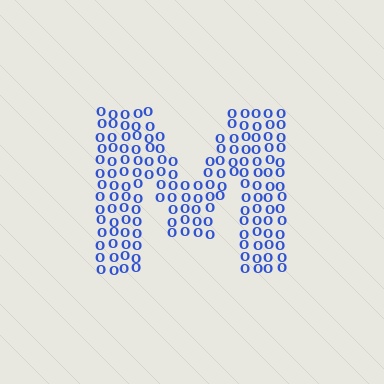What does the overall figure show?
The overall figure shows the letter M.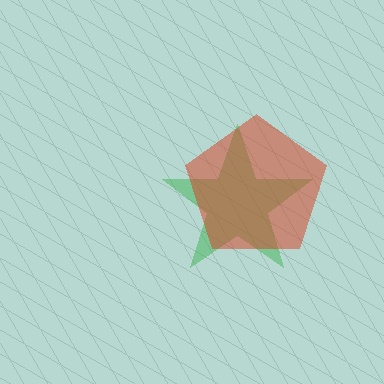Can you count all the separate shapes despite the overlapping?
Yes, there are 2 separate shapes.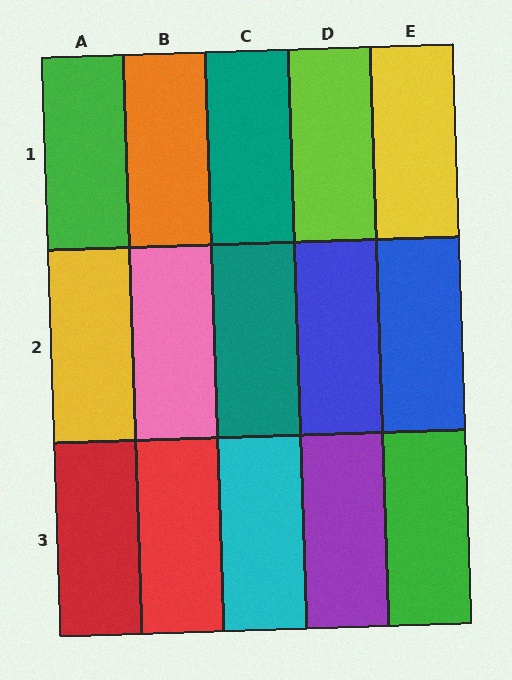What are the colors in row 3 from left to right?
Red, red, cyan, purple, green.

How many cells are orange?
1 cell is orange.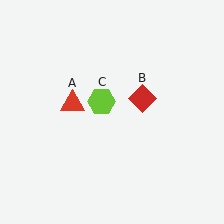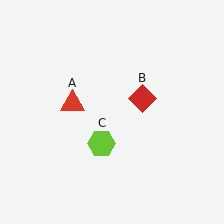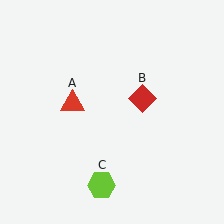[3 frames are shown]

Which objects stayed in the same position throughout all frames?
Red triangle (object A) and red diamond (object B) remained stationary.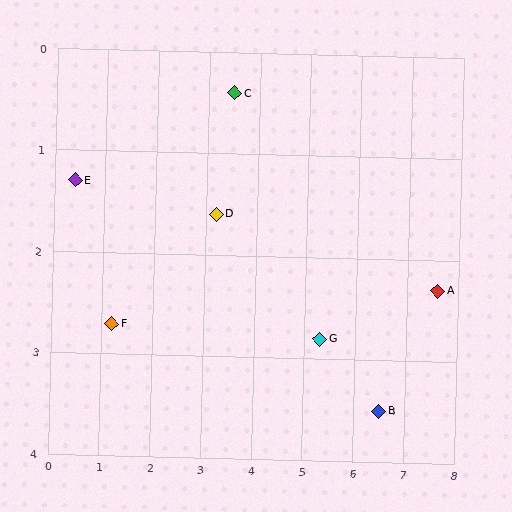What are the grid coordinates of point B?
Point B is at approximately (6.5, 3.5).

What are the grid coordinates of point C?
Point C is at approximately (3.5, 0.4).